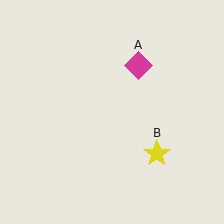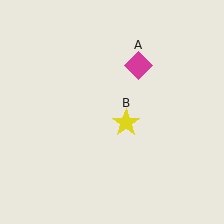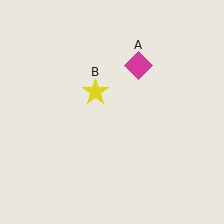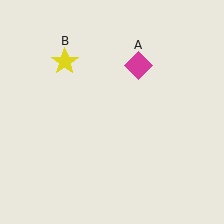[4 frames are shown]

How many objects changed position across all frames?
1 object changed position: yellow star (object B).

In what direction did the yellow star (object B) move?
The yellow star (object B) moved up and to the left.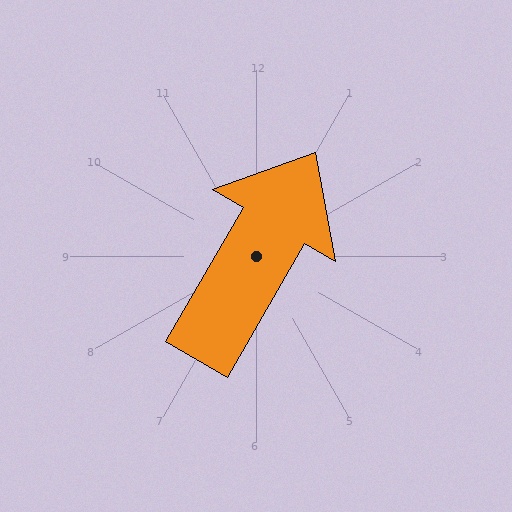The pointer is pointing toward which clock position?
Roughly 1 o'clock.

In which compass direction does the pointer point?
Northeast.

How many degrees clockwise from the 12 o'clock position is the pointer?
Approximately 30 degrees.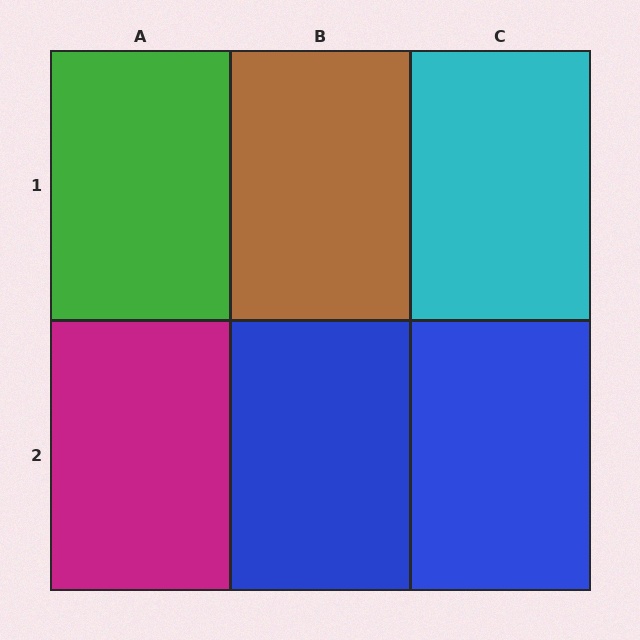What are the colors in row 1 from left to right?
Green, brown, cyan.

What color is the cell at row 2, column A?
Magenta.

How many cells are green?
1 cell is green.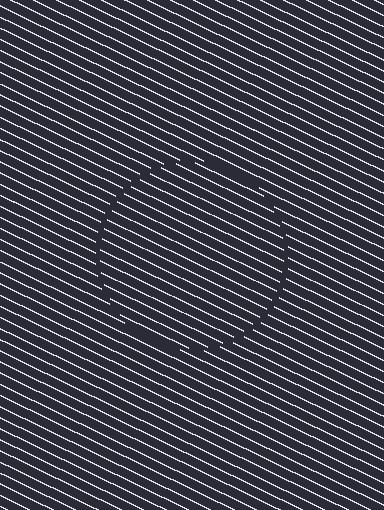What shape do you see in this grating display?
An illusory circle. The interior of the shape contains the same grating, shifted by half a period — the contour is defined by the phase discontinuity where line-ends from the inner and outer gratings abut.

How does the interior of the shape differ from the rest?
The interior of the shape contains the same grating, shifted by half a period — the contour is defined by the phase discontinuity where line-ends from the inner and outer gratings abut.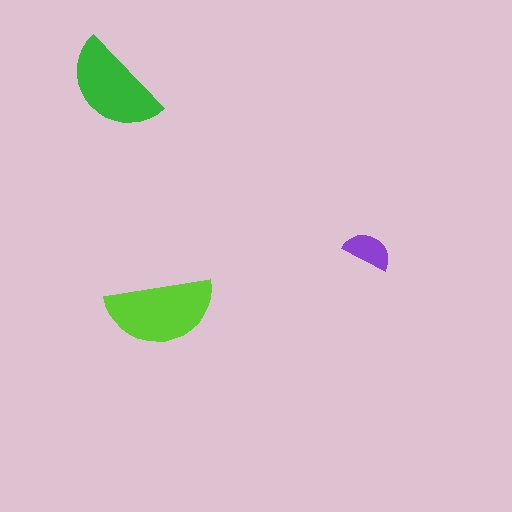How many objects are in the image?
There are 3 objects in the image.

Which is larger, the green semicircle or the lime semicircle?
The lime one.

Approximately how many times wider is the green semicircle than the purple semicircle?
About 2 times wider.